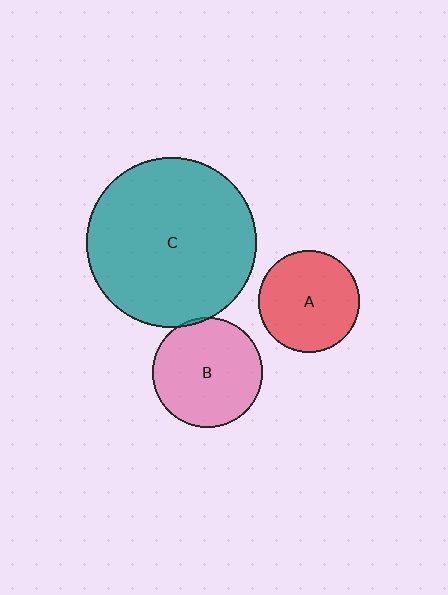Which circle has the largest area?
Circle C (teal).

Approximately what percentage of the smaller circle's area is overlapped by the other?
Approximately 5%.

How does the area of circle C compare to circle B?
Approximately 2.4 times.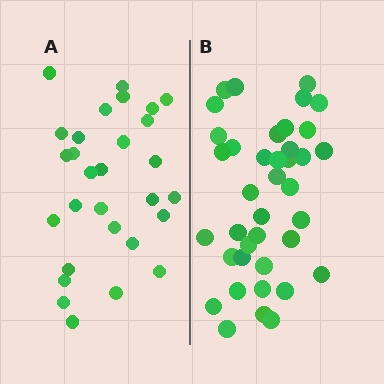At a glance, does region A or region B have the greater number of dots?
Region B (the right region) has more dots.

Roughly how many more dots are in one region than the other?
Region B has roughly 10 or so more dots than region A.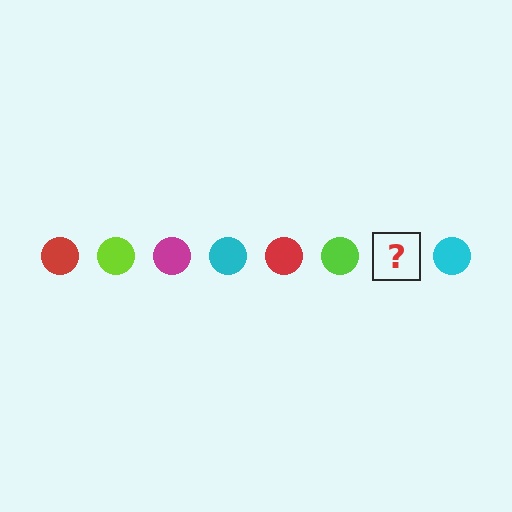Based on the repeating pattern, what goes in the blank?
The blank should be a magenta circle.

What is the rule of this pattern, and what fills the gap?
The rule is that the pattern cycles through red, lime, magenta, cyan circles. The gap should be filled with a magenta circle.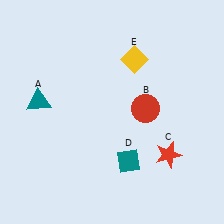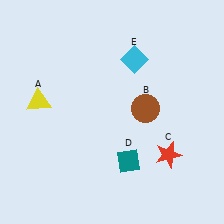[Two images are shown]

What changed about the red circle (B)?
In Image 1, B is red. In Image 2, it changed to brown.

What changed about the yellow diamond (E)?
In Image 1, E is yellow. In Image 2, it changed to cyan.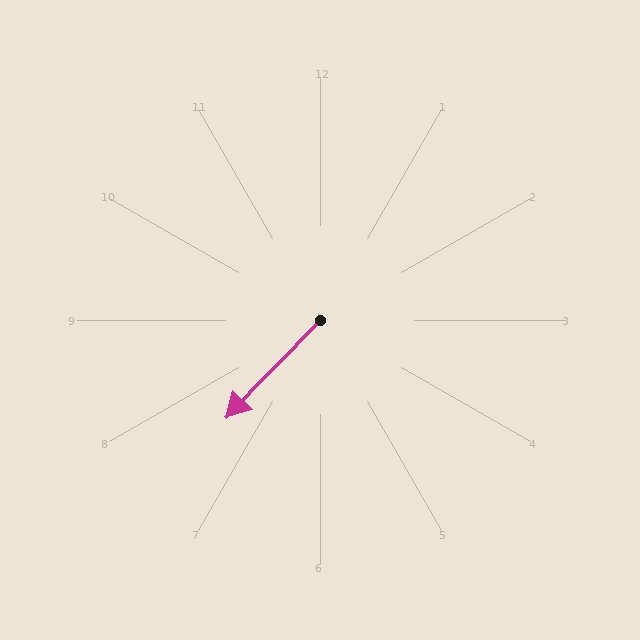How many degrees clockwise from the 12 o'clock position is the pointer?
Approximately 224 degrees.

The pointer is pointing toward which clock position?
Roughly 7 o'clock.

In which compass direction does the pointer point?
Southwest.